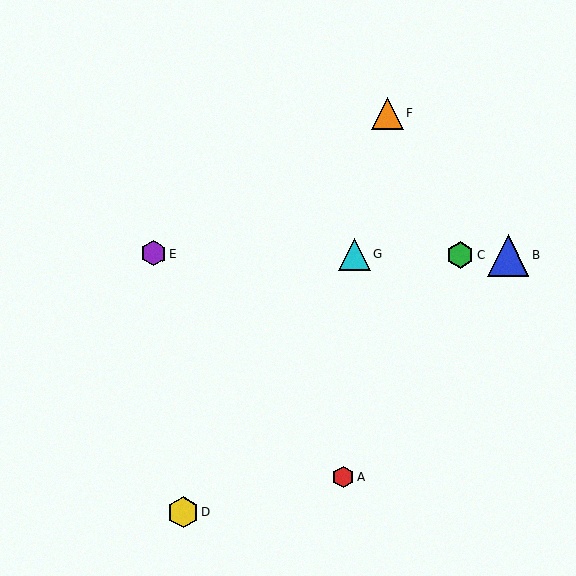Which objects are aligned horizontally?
Objects B, C, E, G are aligned horizontally.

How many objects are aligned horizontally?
4 objects (B, C, E, G) are aligned horizontally.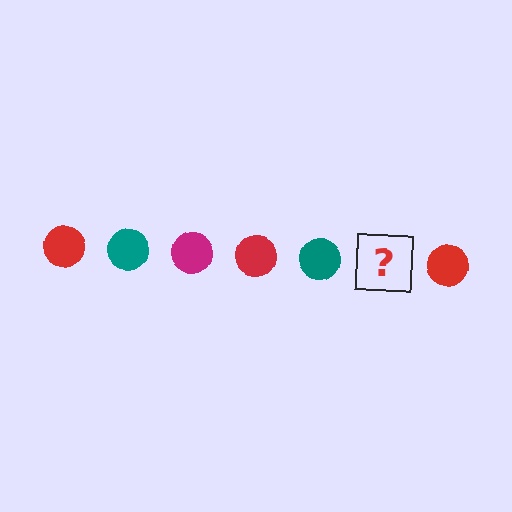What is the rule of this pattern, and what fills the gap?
The rule is that the pattern cycles through red, teal, magenta circles. The gap should be filled with a magenta circle.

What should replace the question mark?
The question mark should be replaced with a magenta circle.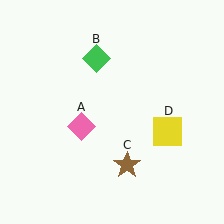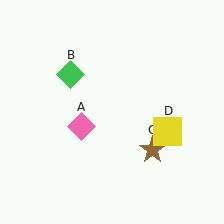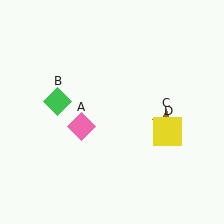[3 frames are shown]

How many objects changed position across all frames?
2 objects changed position: green diamond (object B), brown star (object C).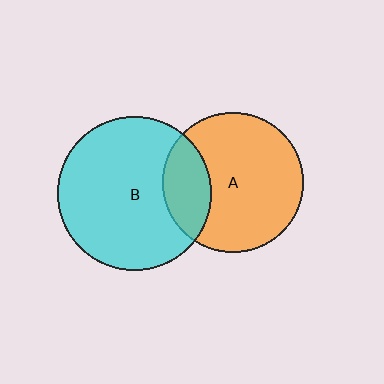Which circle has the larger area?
Circle B (cyan).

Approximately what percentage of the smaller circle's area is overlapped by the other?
Approximately 25%.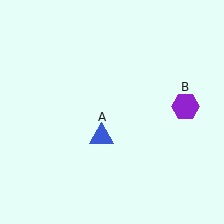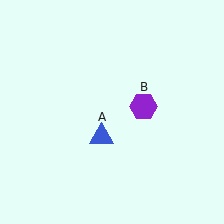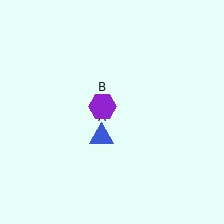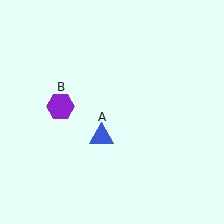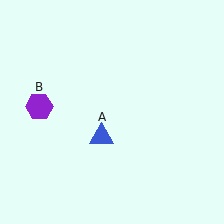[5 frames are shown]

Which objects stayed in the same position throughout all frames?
Blue triangle (object A) remained stationary.